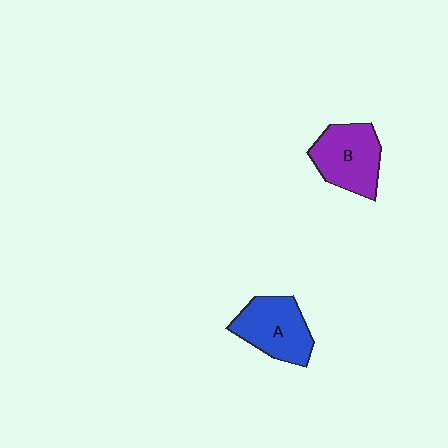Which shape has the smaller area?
Shape A (blue).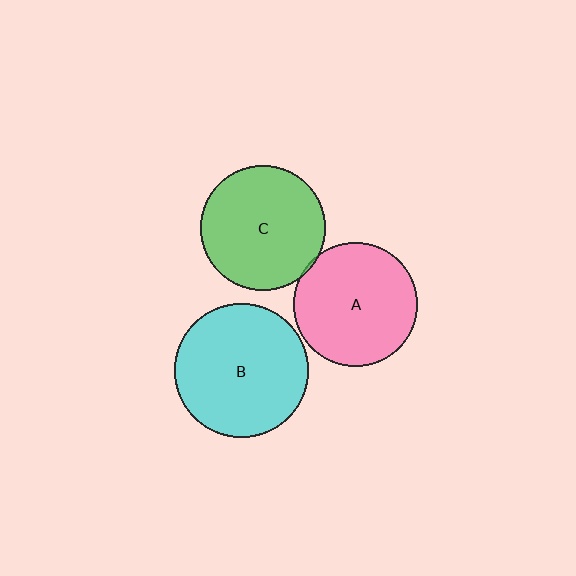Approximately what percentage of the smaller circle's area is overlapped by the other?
Approximately 5%.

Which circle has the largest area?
Circle B (cyan).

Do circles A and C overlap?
Yes.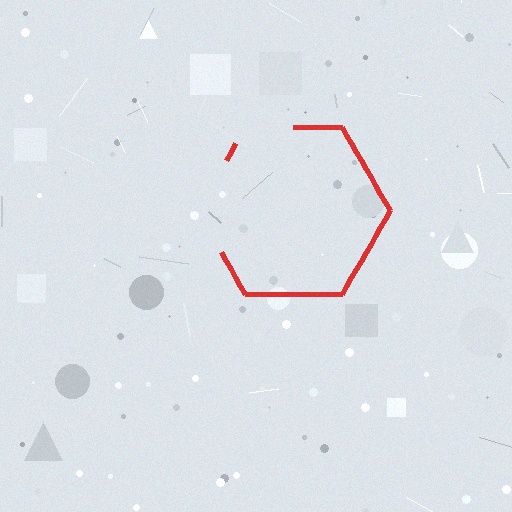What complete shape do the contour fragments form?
The contour fragments form a hexagon.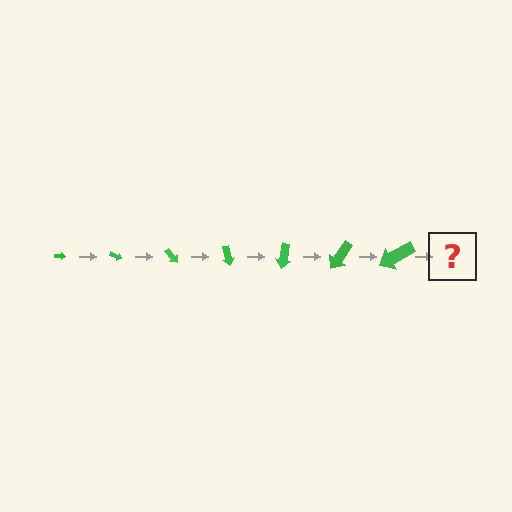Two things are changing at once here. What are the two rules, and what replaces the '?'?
The two rules are that the arrow grows larger each step and it rotates 25 degrees each step. The '?' should be an arrow, larger than the previous one and rotated 175 degrees from the start.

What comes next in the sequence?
The next element should be an arrow, larger than the previous one and rotated 175 degrees from the start.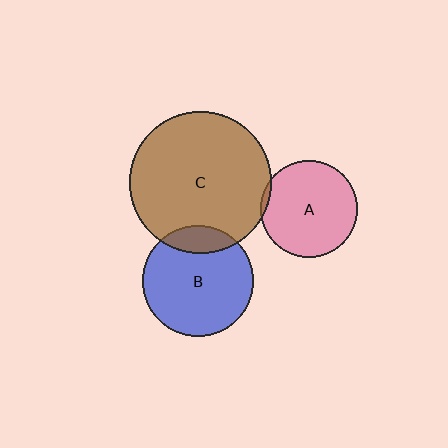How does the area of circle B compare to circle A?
Approximately 1.3 times.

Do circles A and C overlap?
Yes.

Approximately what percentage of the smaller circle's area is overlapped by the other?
Approximately 5%.